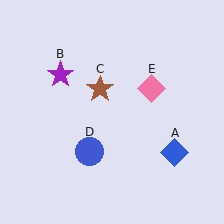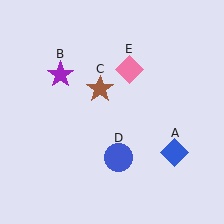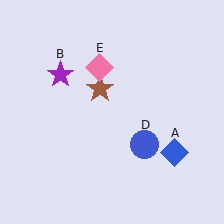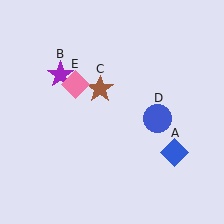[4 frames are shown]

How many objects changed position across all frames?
2 objects changed position: blue circle (object D), pink diamond (object E).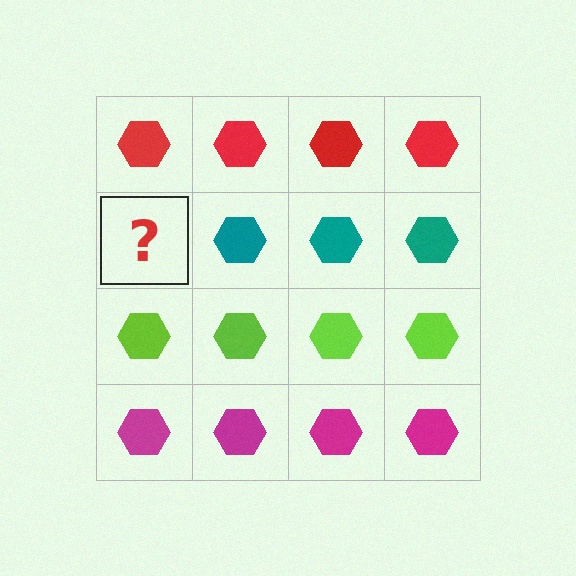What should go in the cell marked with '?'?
The missing cell should contain a teal hexagon.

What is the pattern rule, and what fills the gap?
The rule is that each row has a consistent color. The gap should be filled with a teal hexagon.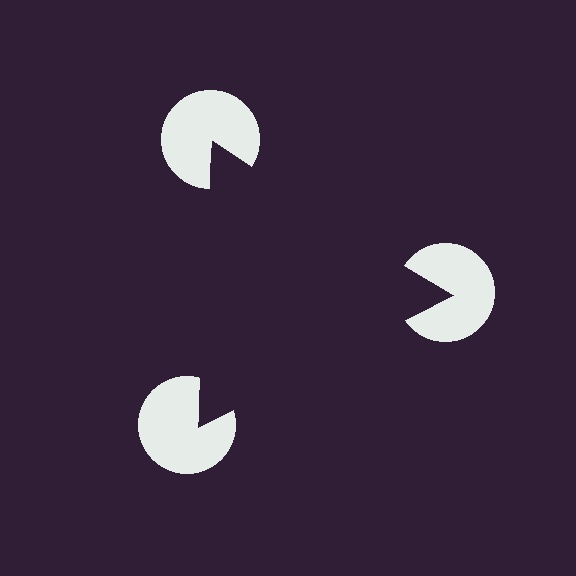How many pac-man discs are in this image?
There are 3 — one at each vertex of the illusory triangle.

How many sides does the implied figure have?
3 sides.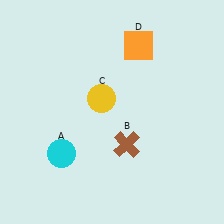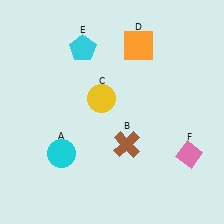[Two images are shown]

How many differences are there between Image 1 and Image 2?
There are 2 differences between the two images.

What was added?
A cyan pentagon (E), a pink diamond (F) were added in Image 2.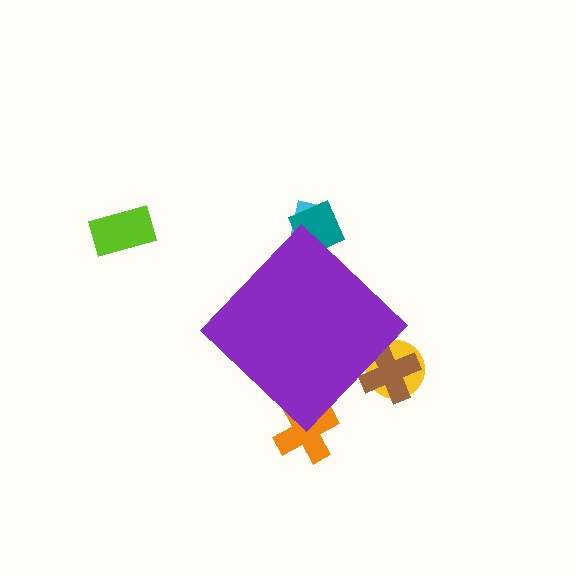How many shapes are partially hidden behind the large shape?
5 shapes are partially hidden.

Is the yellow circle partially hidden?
Yes, the yellow circle is partially hidden behind the purple diamond.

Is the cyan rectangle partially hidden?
Yes, the cyan rectangle is partially hidden behind the purple diamond.